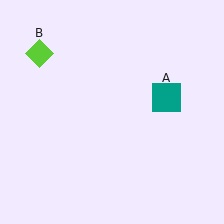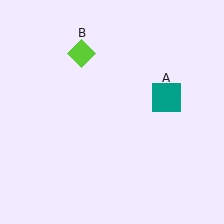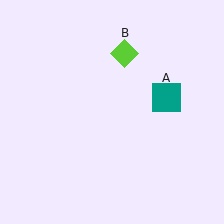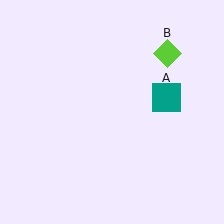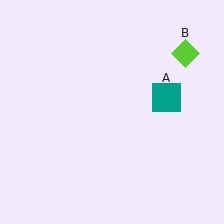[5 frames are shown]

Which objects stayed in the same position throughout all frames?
Teal square (object A) remained stationary.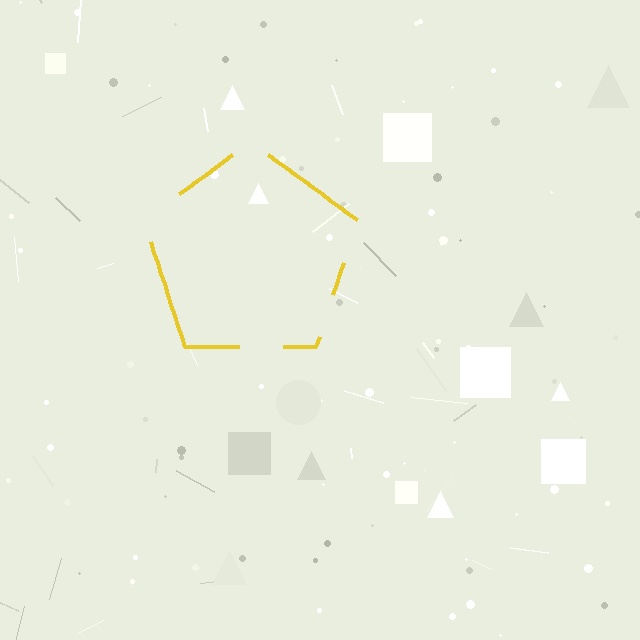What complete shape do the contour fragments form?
The contour fragments form a pentagon.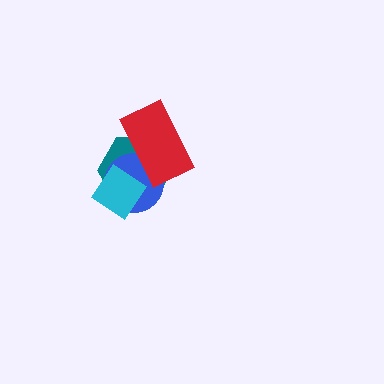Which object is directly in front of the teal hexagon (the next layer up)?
The blue circle is directly in front of the teal hexagon.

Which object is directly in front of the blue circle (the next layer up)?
The red rectangle is directly in front of the blue circle.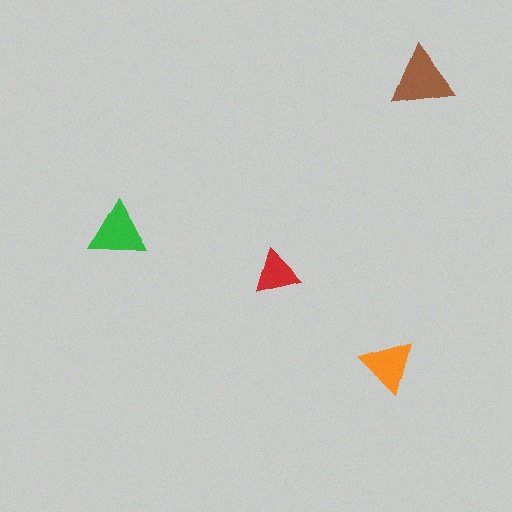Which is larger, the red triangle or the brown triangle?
The brown one.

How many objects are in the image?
There are 4 objects in the image.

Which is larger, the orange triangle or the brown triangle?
The brown one.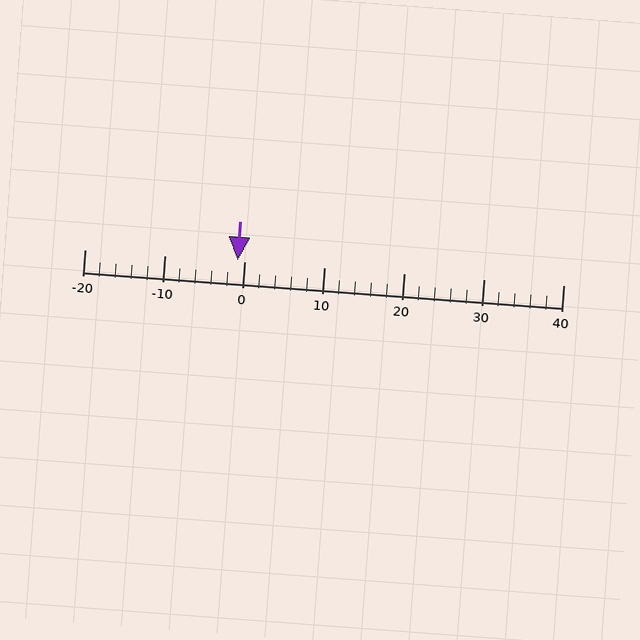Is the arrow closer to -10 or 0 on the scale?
The arrow is closer to 0.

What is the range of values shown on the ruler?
The ruler shows values from -20 to 40.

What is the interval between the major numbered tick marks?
The major tick marks are spaced 10 units apart.